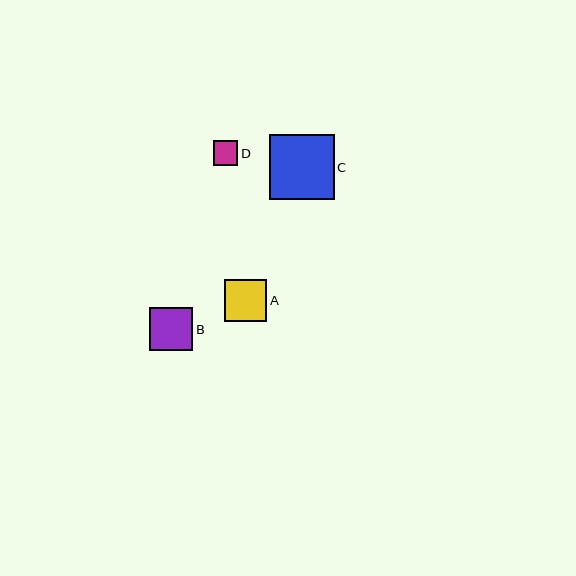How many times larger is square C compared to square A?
Square C is approximately 1.5 times the size of square A.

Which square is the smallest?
Square D is the smallest with a size of approximately 24 pixels.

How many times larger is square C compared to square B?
Square C is approximately 1.5 times the size of square B.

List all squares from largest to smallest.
From largest to smallest: C, B, A, D.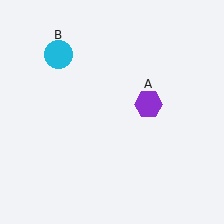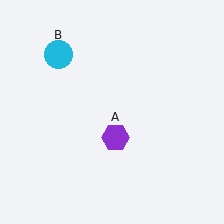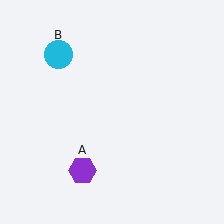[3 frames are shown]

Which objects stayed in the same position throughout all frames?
Cyan circle (object B) remained stationary.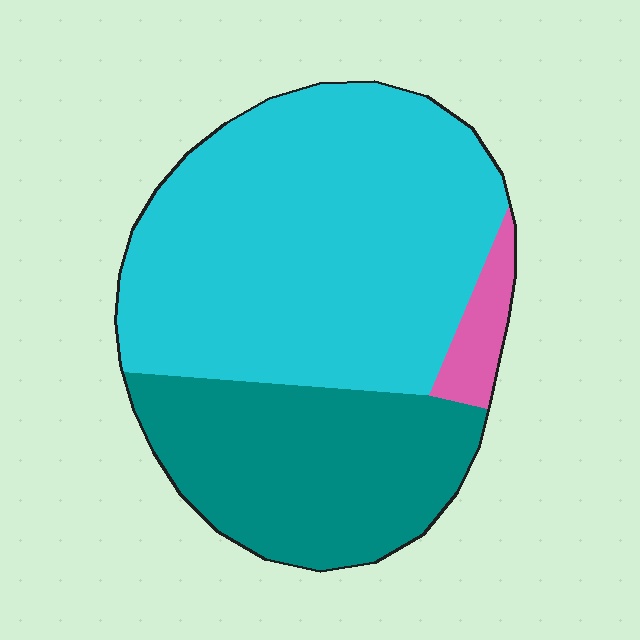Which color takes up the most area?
Cyan, at roughly 60%.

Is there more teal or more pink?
Teal.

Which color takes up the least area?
Pink, at roughly 5%.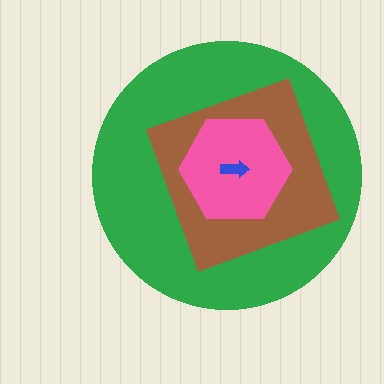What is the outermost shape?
The green circle.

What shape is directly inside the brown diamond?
The pink hexagon.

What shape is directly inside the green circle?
The brown diamond.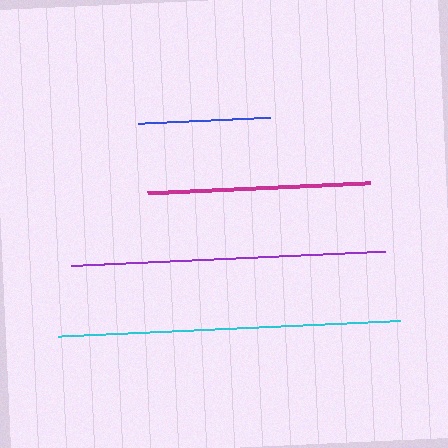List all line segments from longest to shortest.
From longest to shortest: cyan, purple, magenta, blue.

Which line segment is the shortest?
The blue line is the shortest at approximately 133 pixels.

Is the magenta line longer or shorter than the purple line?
The purple line is longer than the magenta line.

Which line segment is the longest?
The cyan line is the longest at approximately 341 pixels.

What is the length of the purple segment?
The purple segment is approximately 315 pixels long.